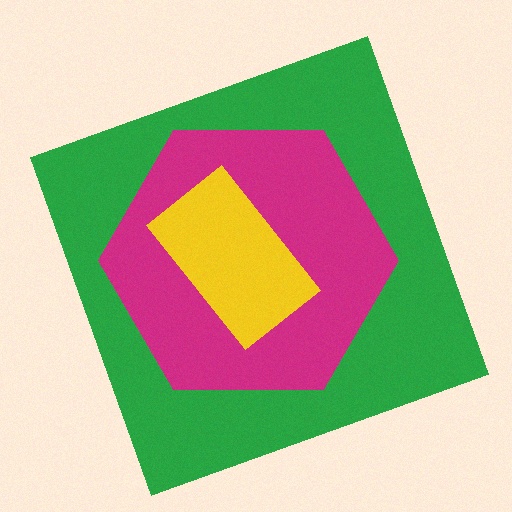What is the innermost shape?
The yellow rectangle.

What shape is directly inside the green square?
The magenta hexagon.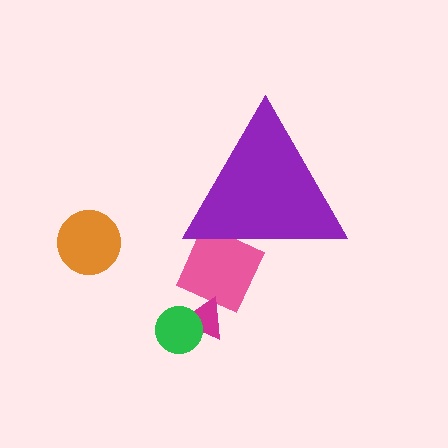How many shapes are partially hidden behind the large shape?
1 shape is partially hidden.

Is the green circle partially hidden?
No, the green circle is fully visible.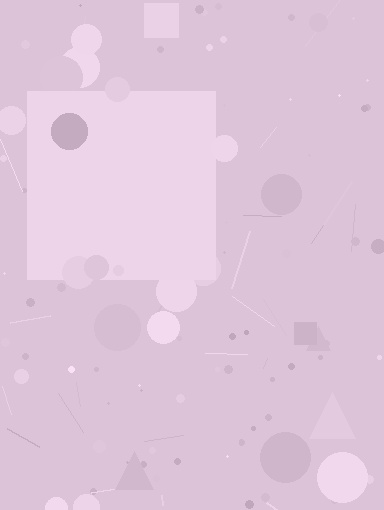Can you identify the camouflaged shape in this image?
The camouflaged shape is a square.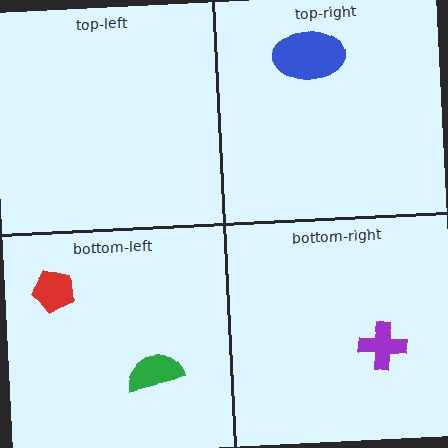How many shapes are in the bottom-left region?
2.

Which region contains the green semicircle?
The bottom-left region.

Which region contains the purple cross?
The bottom-right region.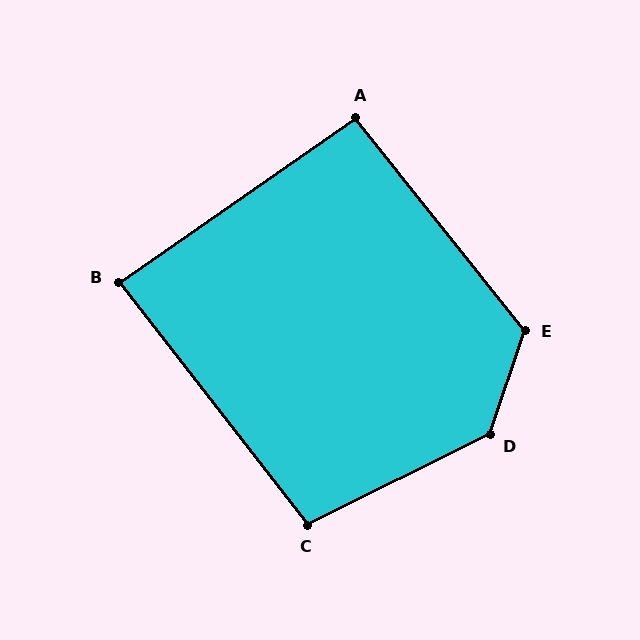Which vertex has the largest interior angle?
D, at approximately 135 degrees.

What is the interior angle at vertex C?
Approximately 102 degrees (obtuse).